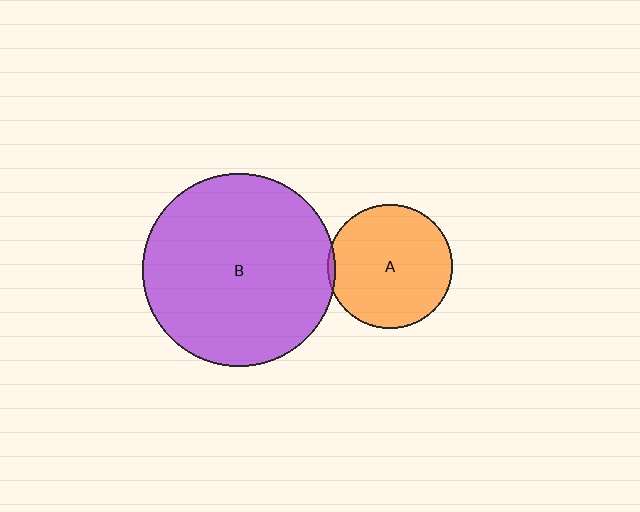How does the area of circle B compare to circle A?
Approximately 2.4 times.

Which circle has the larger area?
Circle B (purple).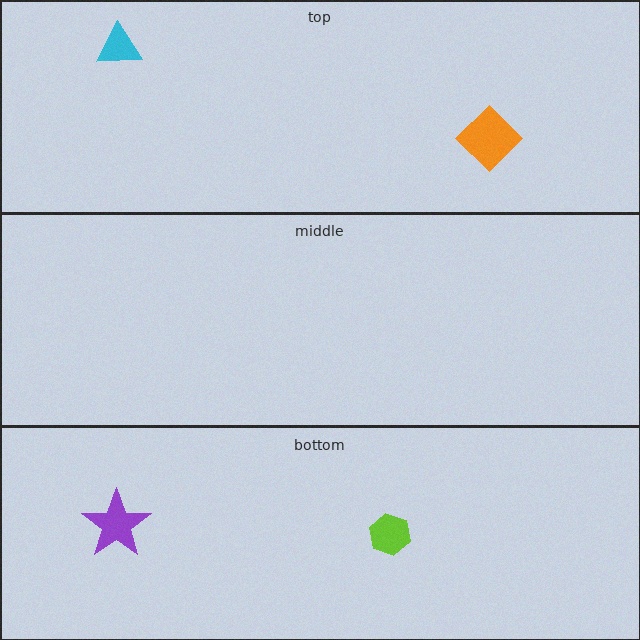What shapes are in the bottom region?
The purple star, the lime hexagon.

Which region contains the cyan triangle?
The top region.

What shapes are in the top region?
The cyan triangle, the orange diamond.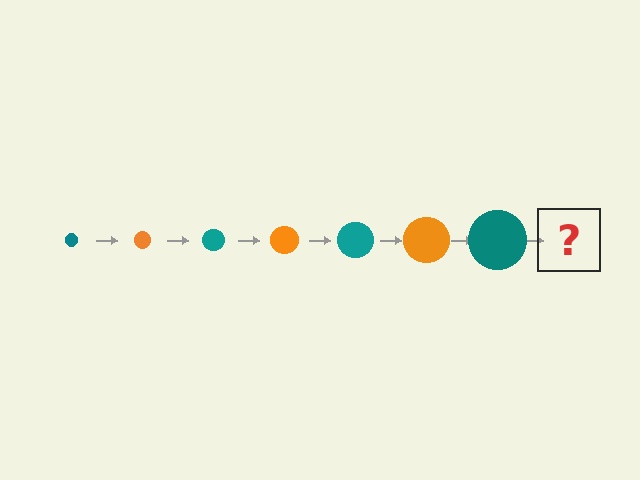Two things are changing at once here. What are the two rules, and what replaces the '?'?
The two rules are that the circle grows larger each step and the color cycles through teal and orange. The '?' should be an orange circle, larger than the previous one.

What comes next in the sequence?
The next element should be an orange circle, larger than the previous one.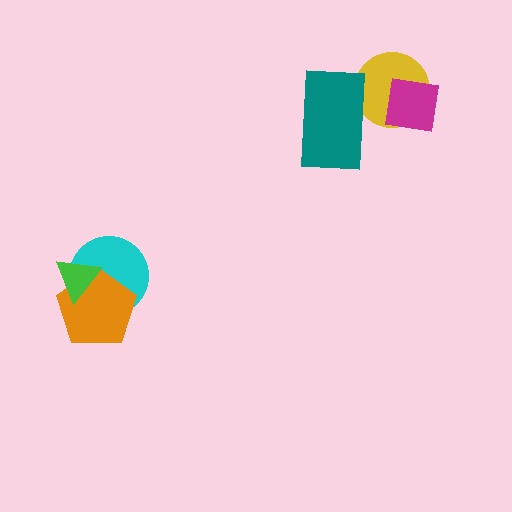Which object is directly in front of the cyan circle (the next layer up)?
The orange pentagon is directly in front of the cyan circle.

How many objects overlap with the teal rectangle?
1 object overlaps with the teal rectangle.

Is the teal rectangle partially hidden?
No, no other shape covers it.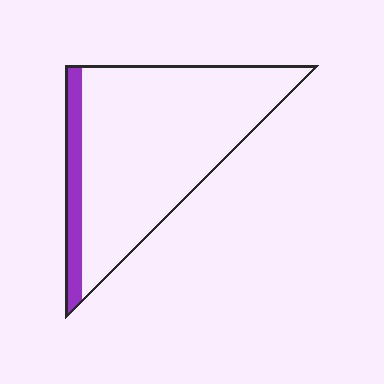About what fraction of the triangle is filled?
About one eighth (1/8).